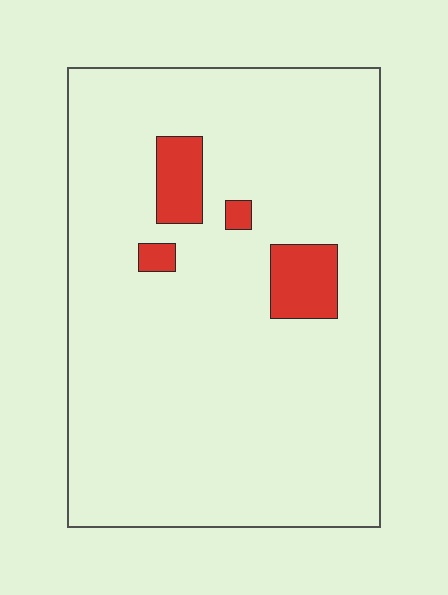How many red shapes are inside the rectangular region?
4.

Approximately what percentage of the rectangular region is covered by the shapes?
Approximately 10%.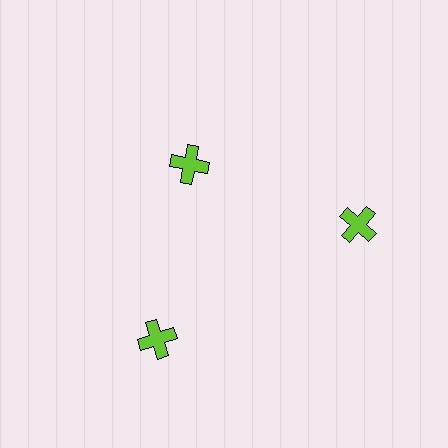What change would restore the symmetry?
The symmetry would be restored by moving it outward, back onto the ring so that all 3 crosses sit at equal angles and equal distance from the center.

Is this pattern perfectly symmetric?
No. The 3 lime crosses are arranged in a ring, but one element near the 11 o'clock position is pulled inward toward the center, breaking the 3-fold rotational symmetry.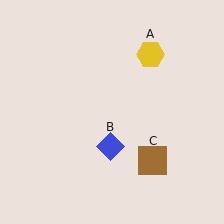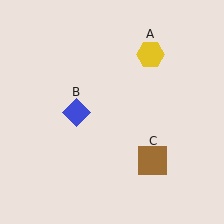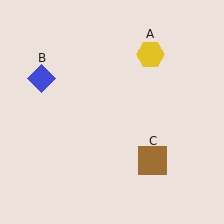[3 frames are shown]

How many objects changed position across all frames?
1 object changed position: blue diamond (object B).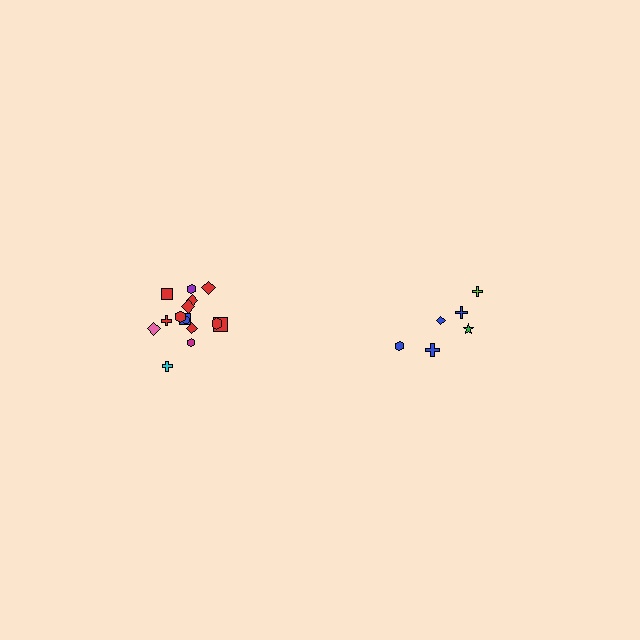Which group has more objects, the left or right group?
The left group.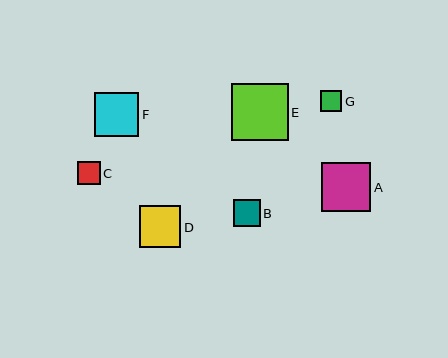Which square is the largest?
Square E is the largest with a size of approximately 57 pixels.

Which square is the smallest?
Square G is the smallest with a size of approximately 22 pixels.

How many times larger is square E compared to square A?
Square E is approximately 1.2 times the size of square A.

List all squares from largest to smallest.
From largest to smallest: E, A, F, D, B, C, G.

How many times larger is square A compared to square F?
Square A is approximately 1.1 times the size of square F.